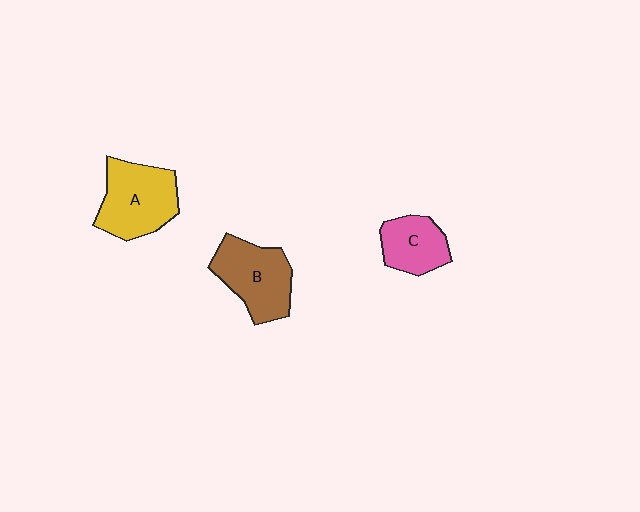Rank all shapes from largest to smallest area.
From largest to smallest: A (yellow), B (brown), C (pink).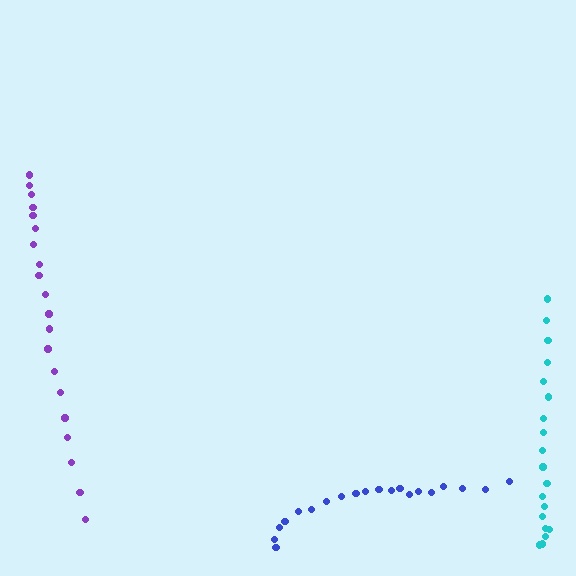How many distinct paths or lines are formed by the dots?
There are 3 distinct paths.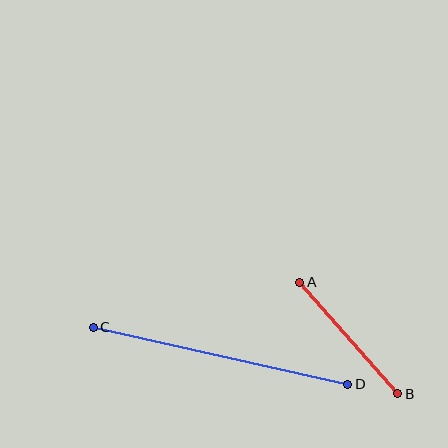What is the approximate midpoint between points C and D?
The midpoint is at approximately (220, 356) pixels.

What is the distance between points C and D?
The distance is approximately 261 pixels.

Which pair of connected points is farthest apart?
Points C and D are farthest apart.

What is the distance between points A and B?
The distance is approximately 148 pixels.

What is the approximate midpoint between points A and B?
The midpoint is at approximately (349, 338) pixels.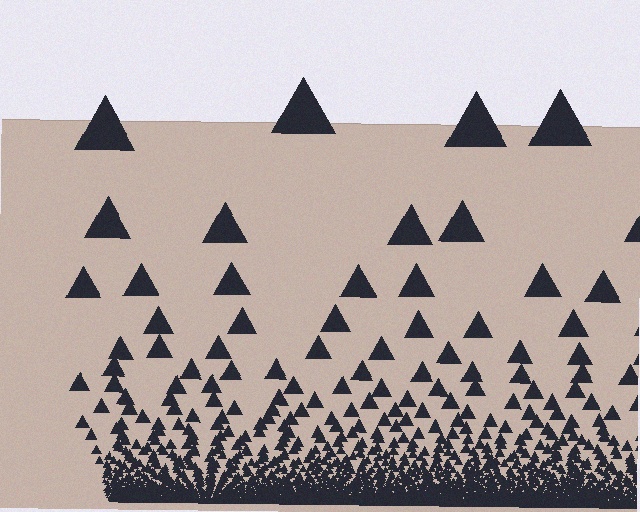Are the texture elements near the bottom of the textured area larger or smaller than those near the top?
Smaller. The gradient is inverted — elements near the bottom are smaller and denser.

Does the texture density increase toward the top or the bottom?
Density increases toward the bottom.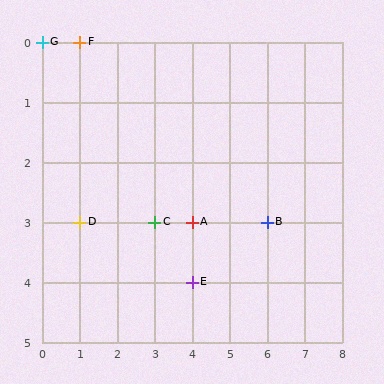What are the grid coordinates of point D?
Point D is at grid coordinates (1, 3).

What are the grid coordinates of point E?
Point E is at grid coordinates (4, 4).